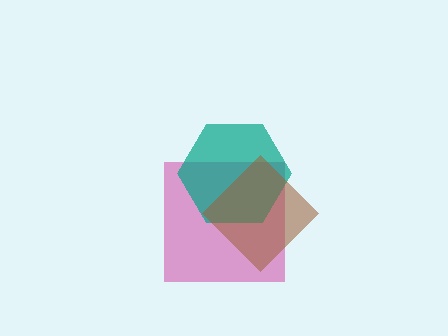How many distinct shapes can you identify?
There are 3 distinct shapes: a magenta square, a teal hexagon, a brown diamond.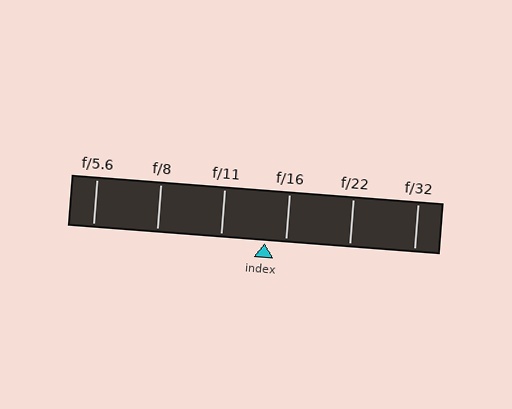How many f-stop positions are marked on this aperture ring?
There are 6 f-stop positions marked.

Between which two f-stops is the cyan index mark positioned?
The index mark is between f/11 and f/16.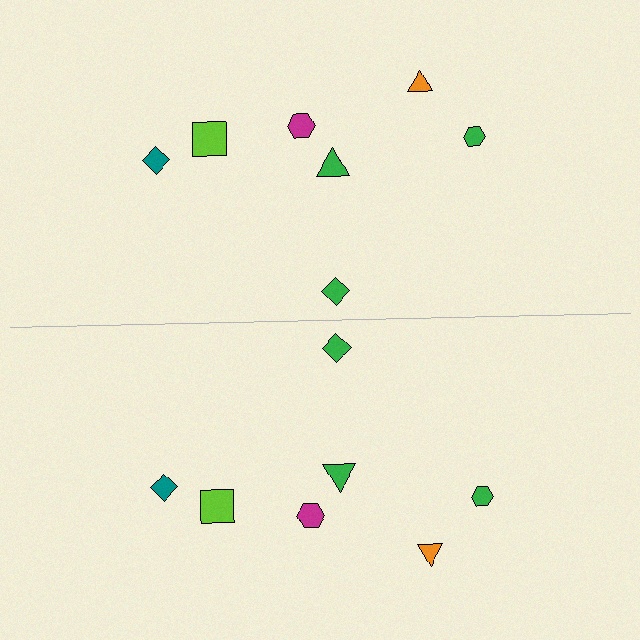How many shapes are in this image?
There are 14 shapes in this image.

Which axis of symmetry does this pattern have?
The pattern has a horizontal axis of symmetry running through the center of the image.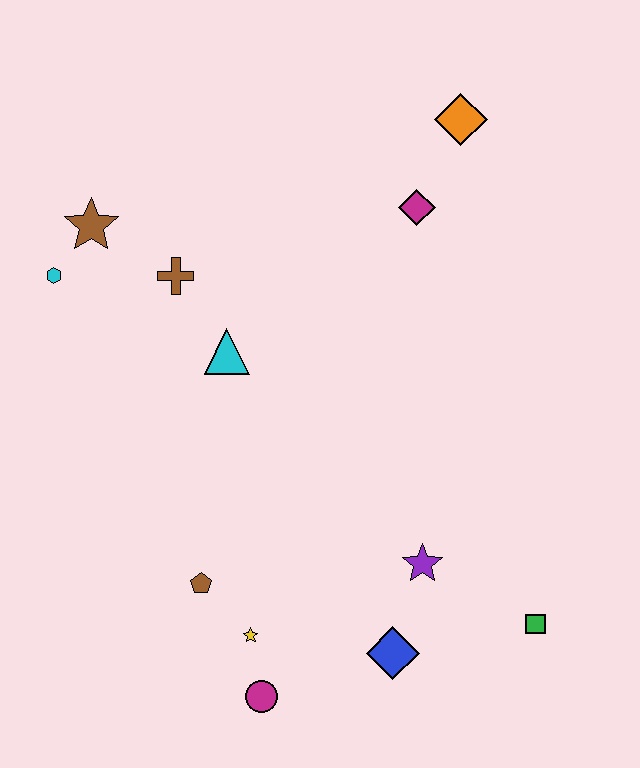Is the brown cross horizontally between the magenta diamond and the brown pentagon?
No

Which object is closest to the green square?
The purple star is closest to the green square.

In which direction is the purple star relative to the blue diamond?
The purple star is above the blue diamond.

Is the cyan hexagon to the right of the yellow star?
No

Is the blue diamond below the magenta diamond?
Yes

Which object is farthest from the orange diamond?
The magenta circle is farthest from the orange diamond.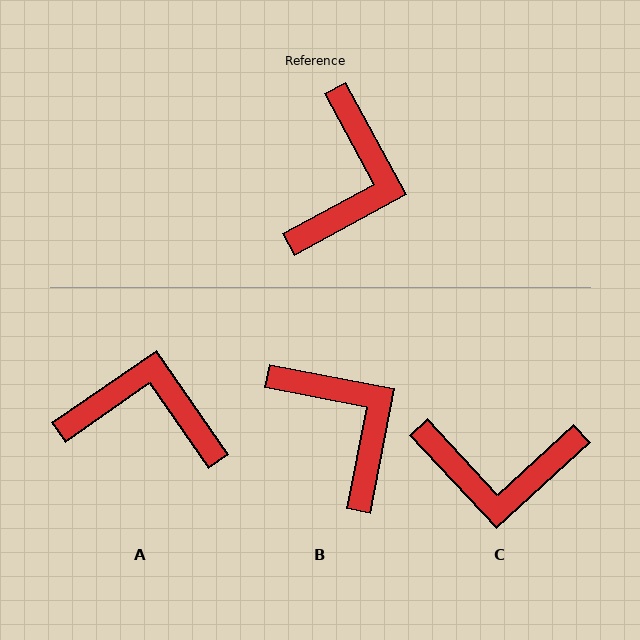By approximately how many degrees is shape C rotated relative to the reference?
Approximately 76 degrees clockwise.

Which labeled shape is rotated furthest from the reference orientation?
A, about 96 degrees away.